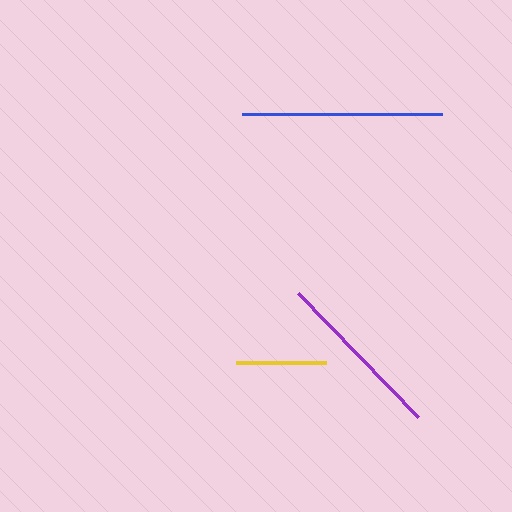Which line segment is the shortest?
The yellow line is the shortest at approximately 90 pixels.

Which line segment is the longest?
The blue line is the longest at approximately 200 pixels.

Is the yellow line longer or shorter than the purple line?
The purple line is longer than the yellow line.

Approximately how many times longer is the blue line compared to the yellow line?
The blue line is approximately 2.2 times the length of the yellow line.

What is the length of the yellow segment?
The yellow segment is approximately 90 pixels long.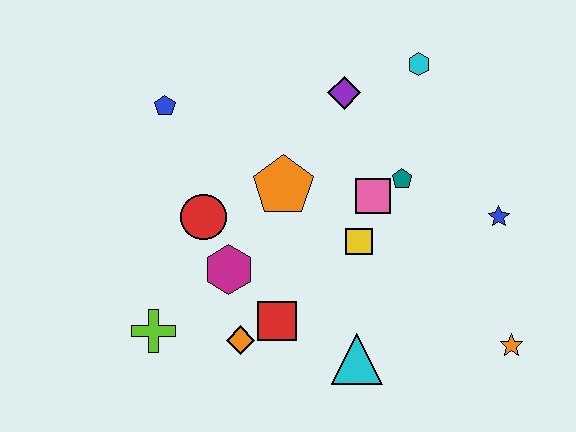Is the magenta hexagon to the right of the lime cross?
Yes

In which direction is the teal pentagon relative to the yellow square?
The teal pentagon is above the yellow square.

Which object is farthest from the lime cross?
The cyan hexagon is farthest from the lime cross.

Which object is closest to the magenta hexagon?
The red circle is closest to the magenta hexagon.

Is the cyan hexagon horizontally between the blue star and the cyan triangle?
Yes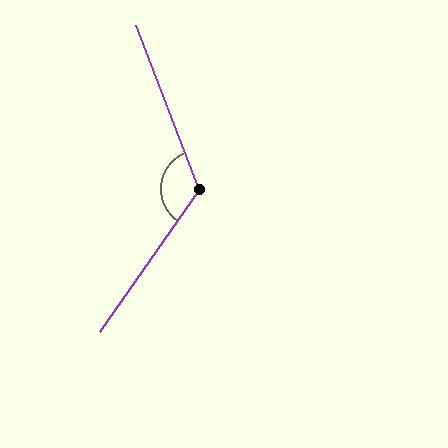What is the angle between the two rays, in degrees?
Approximately 124 degrees.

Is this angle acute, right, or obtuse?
It is obtuse.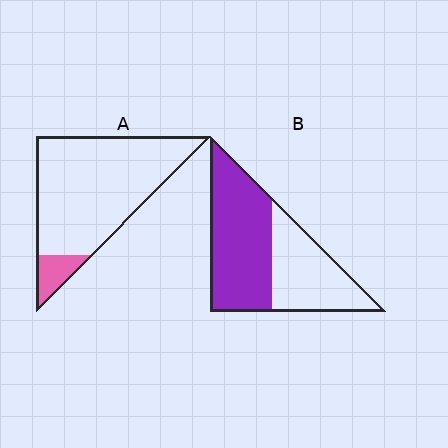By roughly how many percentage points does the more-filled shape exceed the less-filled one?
By roughly 45 percentage points (B over A).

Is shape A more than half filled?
No.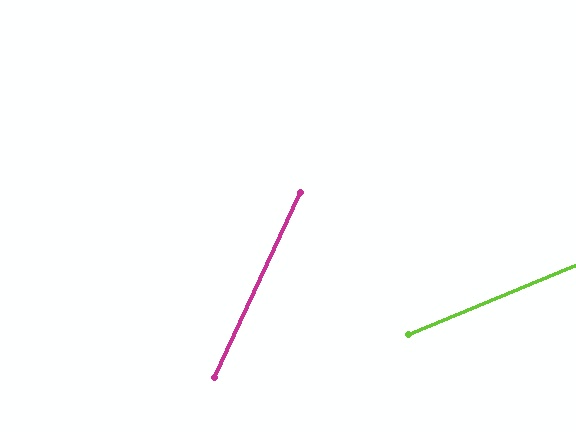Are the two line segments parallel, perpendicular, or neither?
Neither parallel nor perpendicular — they differ by about 42°.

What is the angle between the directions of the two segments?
Approximately 42 degrees.